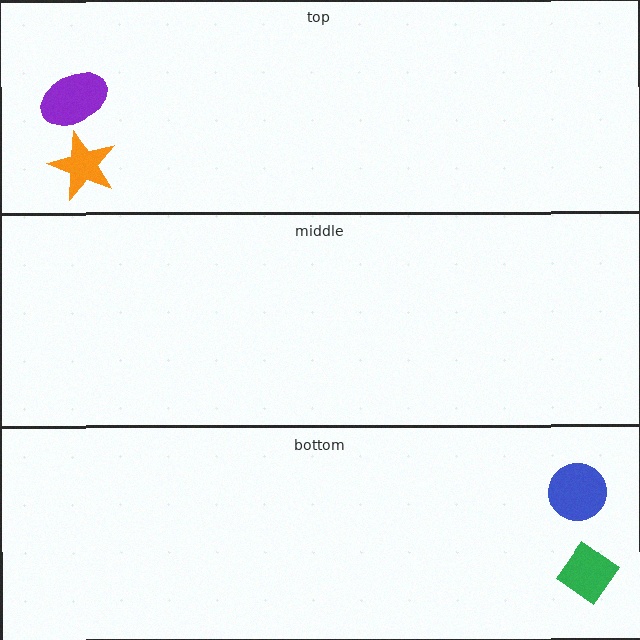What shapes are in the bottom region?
The blue circle, the green diamond.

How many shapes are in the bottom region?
2.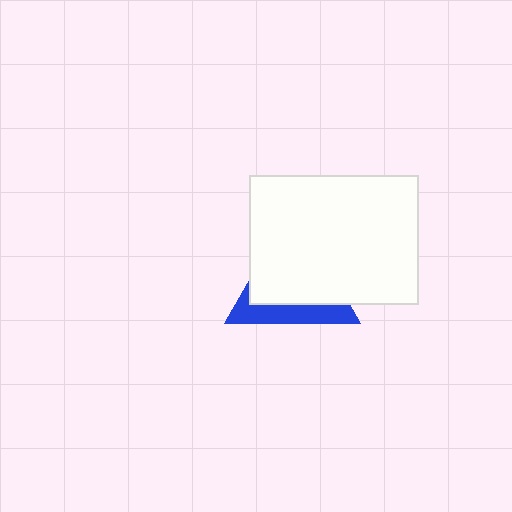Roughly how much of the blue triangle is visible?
A small part of it is visible (roughly 30%).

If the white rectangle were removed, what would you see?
You would see the complete blue triangle.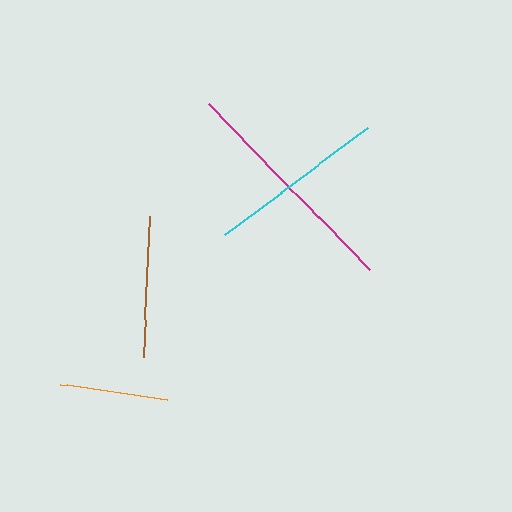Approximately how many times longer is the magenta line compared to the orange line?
The magenta line is approximately 2.1 times the length of the orange line.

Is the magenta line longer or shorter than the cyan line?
The magenta line is longer than the cyan line.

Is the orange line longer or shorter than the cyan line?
The cyan line is longer than the orange line.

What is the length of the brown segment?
The brown segment is approximately 141 pixels long.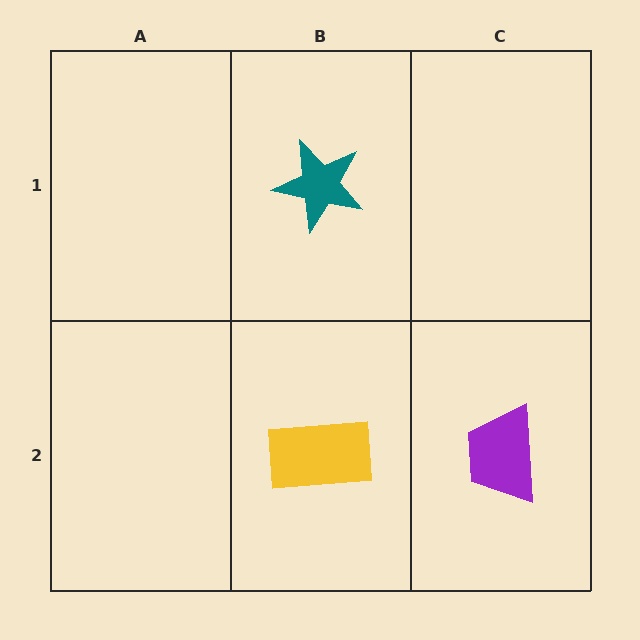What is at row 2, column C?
A purple trapezoid.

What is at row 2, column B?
A yellow rectangle.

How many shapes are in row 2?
2 shapes.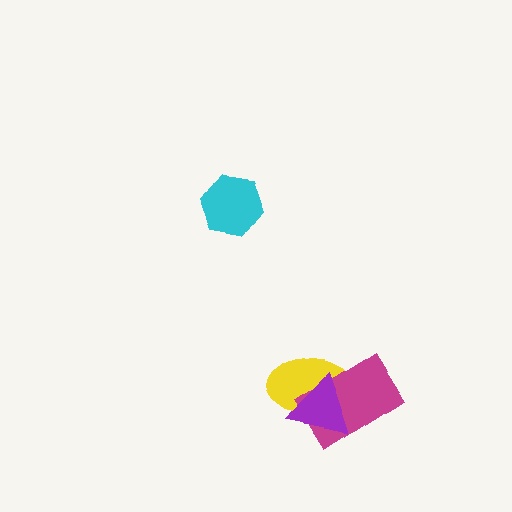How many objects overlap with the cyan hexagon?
0 objects overlap with the cyan hexagon.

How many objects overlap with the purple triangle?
2 objects overlap with the purple triangle.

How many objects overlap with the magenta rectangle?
2 objects overlap with the magenta rectangle.